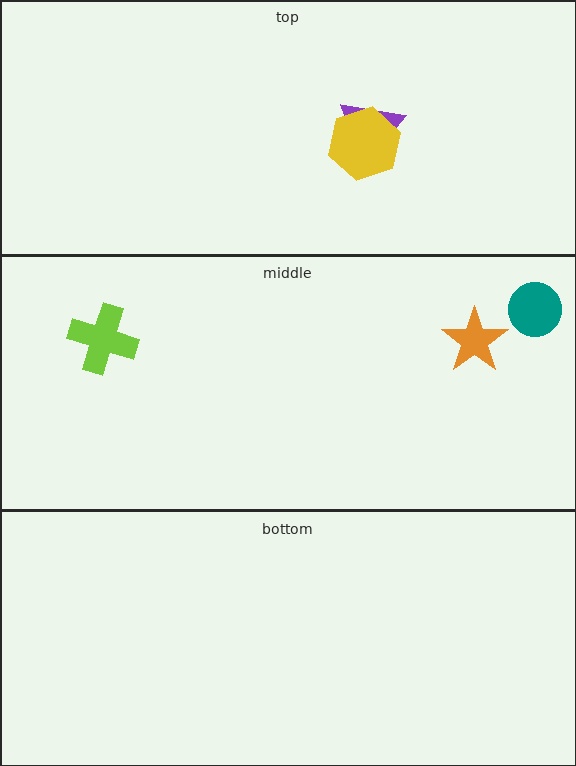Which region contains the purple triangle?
The top region.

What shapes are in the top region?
The purple triangle, the yellow hexagon.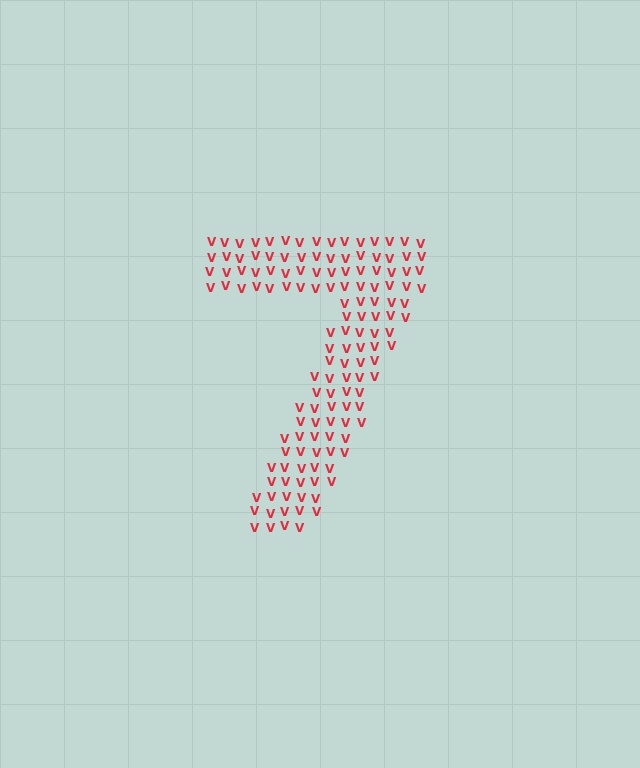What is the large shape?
The large shape is the digit 7.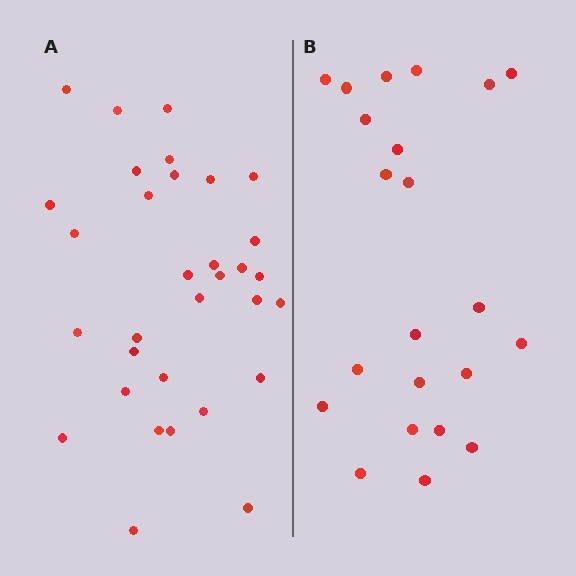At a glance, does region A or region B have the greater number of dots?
Region A (the left region) has more dots.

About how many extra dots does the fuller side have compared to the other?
Region A has roughly 10 or so more dots than region B.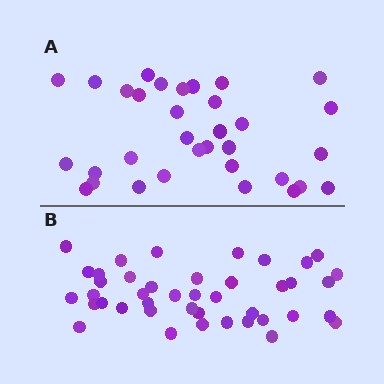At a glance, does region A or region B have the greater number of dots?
Region B (the bottom region) has more dots.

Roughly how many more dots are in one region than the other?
Region B has roughly 8 or so more dots than region A.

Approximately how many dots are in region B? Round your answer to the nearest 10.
About 40 dots. (The exact count is 42, which rounds to 40.)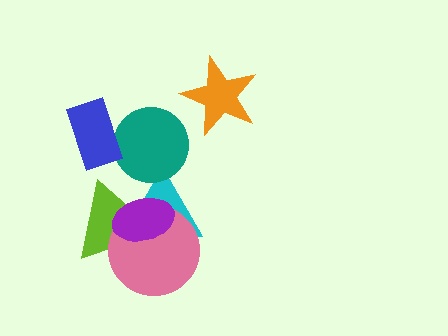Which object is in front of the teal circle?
The blue rectangle is in front of the teal circle.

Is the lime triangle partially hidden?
Yes, it is partially covered by another shape.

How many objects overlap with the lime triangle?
3 objects overlap with the lime triangle.